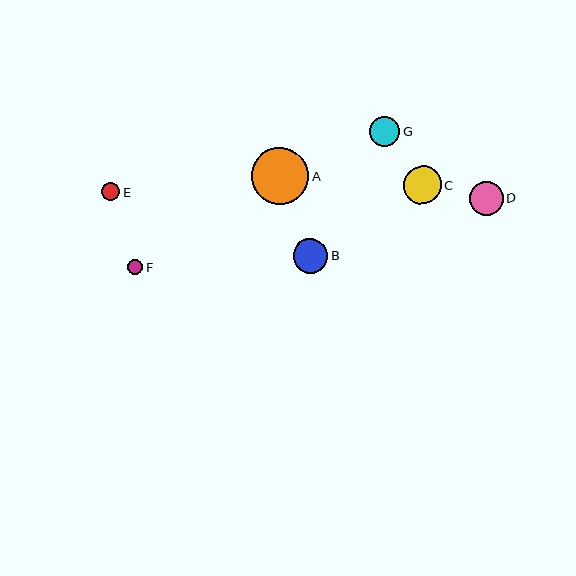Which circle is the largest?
Circle A is the largest with a size of approximately 57 pixels.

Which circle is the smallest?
Circle F is the smallest with a size of approximately 15 pixels.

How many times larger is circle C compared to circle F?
Circle C is approximately 2.5 times the size of circle F.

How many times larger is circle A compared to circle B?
Circle A is approximately 1.6 times the size of circle B.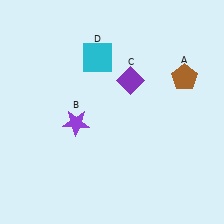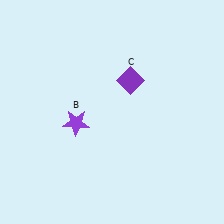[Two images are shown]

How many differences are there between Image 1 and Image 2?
There are 2 differences between the two images.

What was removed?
The cyan square (D), the brown pentagon (A) were removed in Image 2.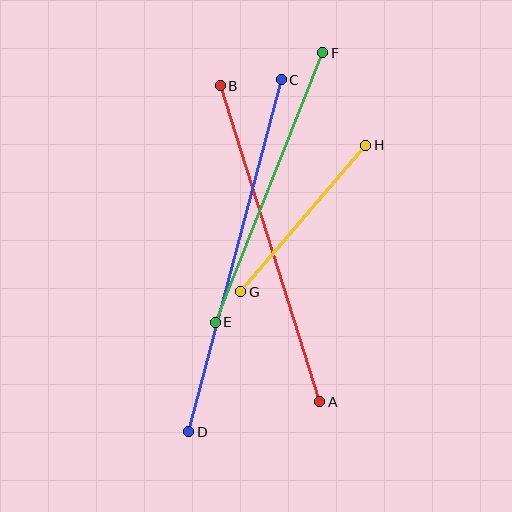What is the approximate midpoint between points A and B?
The midpoint is at approximately (270, 244) pixels.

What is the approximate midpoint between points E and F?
The midpoint is at approximately (269, 188) pixels.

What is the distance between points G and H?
The distance is approximately 192 pixels.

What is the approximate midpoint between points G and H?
The midpoint is at approximately (303, 218) pixels.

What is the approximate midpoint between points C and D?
The midpoint is at approximately (235, 256) pixels.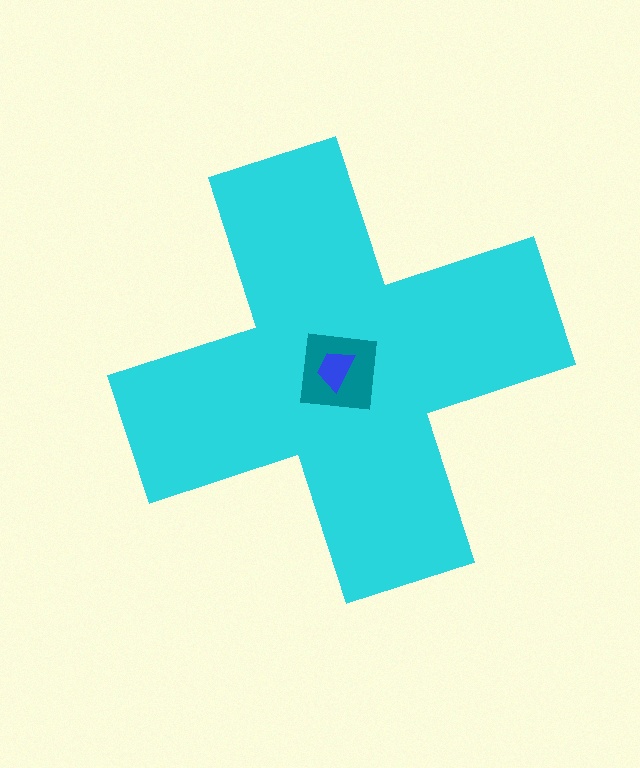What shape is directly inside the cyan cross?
The teal square.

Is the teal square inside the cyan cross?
Yes.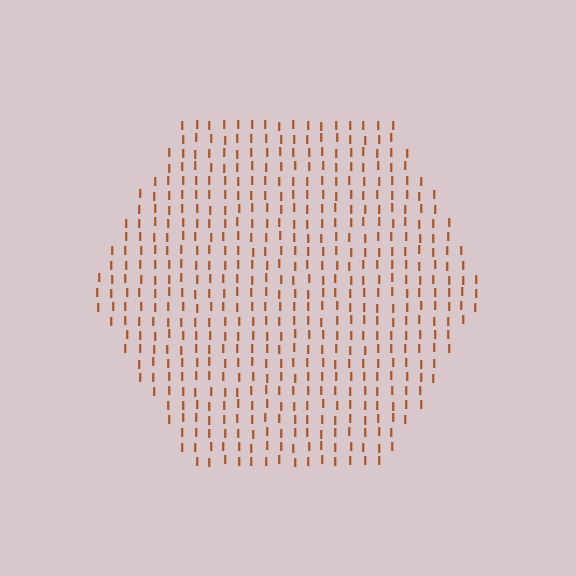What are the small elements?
The small elements are letter I's.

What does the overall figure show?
The overall figure shows a hexagon.